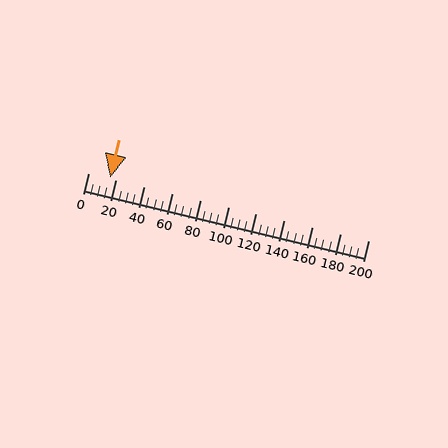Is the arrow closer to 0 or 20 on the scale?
The arrow is closer to 20.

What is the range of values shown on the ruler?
The ruler shows values from 0 to 200.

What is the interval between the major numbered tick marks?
The major tick marks are spaced 20 units apart.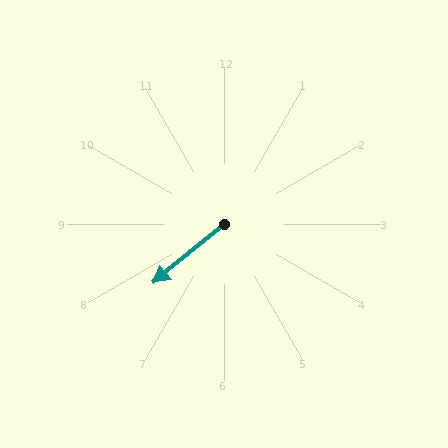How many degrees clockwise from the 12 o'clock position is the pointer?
Approximately 230 degrees.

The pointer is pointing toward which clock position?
Roughly 8 o'clock.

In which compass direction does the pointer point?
Southwest.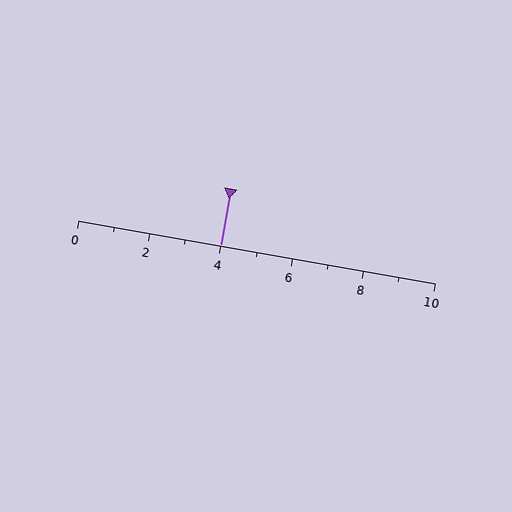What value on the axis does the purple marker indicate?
The marker indicates approximately 4.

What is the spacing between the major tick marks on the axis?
The major ticks are spaced 2 apart.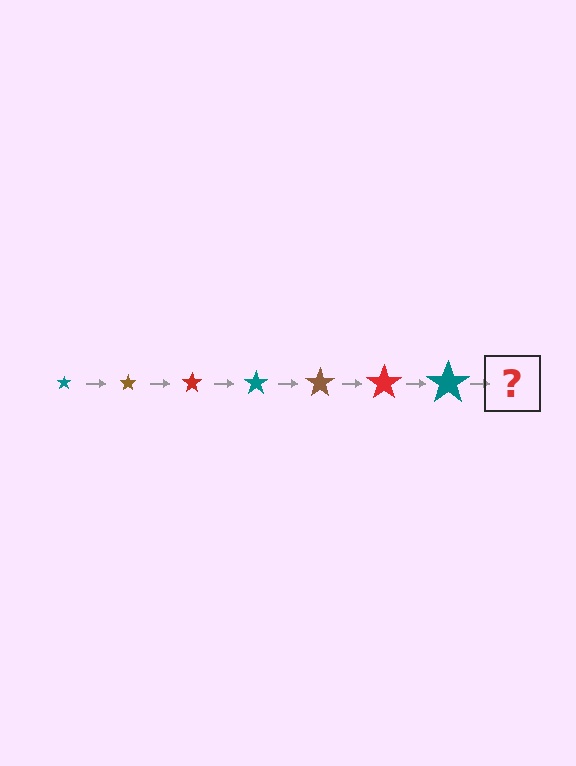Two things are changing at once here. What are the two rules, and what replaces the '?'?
The two rules are that the star grows larger each step and the color cycles through teal, brown, and red. The '?' should be a brown star, larger than the previous one.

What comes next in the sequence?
The next element should be a brown star, larger than the previous one.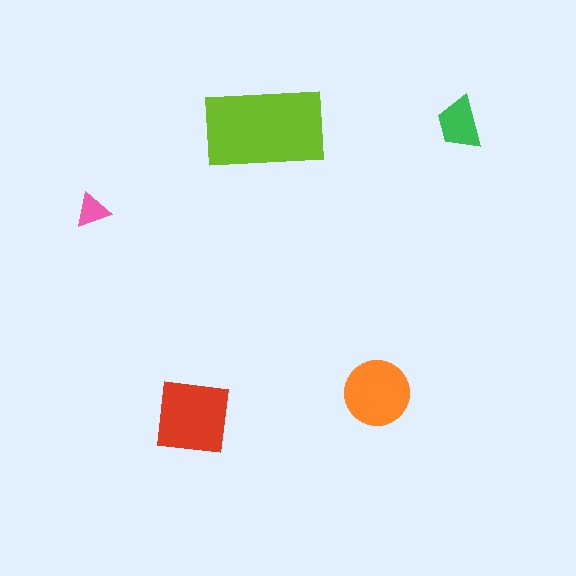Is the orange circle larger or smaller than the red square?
Smaller.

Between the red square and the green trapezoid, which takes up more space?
The red square.